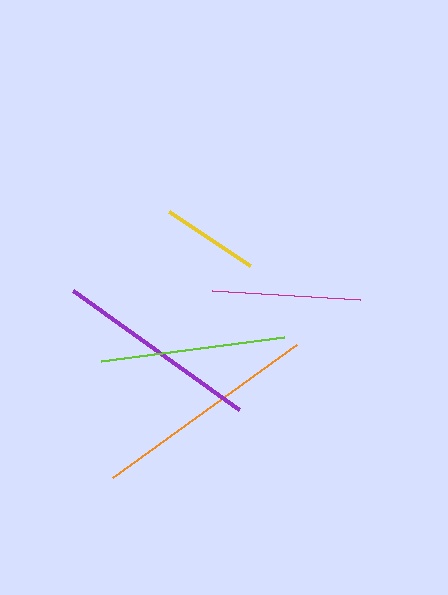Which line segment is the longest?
The orange line is the longest at approximately 228 pixels.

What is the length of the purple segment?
The purple segment is approximately 204 pixels long.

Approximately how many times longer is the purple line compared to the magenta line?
The purple line is approximately 1.4 times the length of the magenta line.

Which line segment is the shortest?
The yellow line is the shortest at approximately 97 pixels.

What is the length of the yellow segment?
The yellow segment is approximately 97 pixels long.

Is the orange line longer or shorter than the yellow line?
The orange line is longer than the yellow line.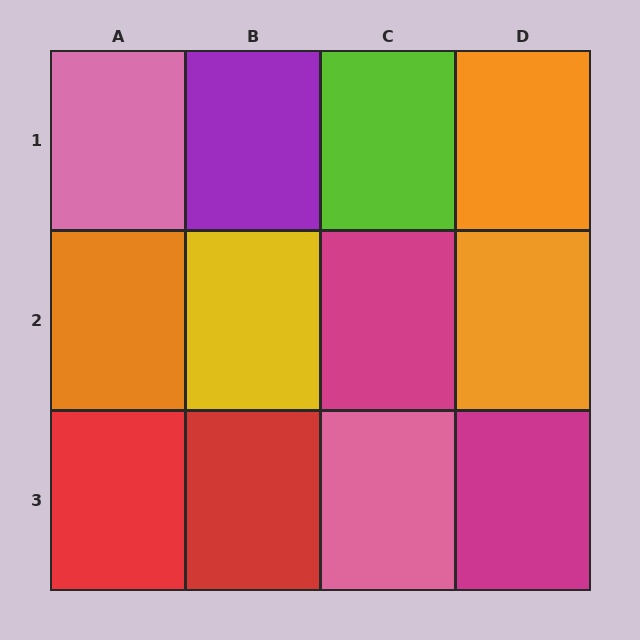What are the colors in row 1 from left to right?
Pink, purple, lime, orange.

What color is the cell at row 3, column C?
Pink.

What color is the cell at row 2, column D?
Orange.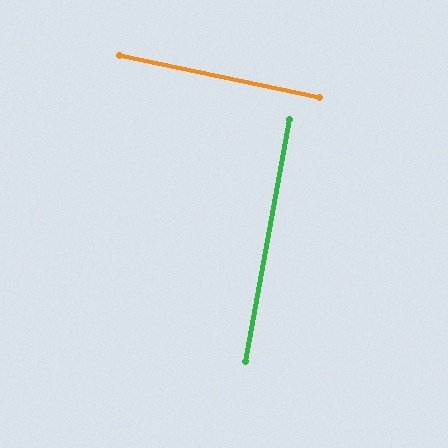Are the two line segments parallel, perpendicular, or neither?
Perpendicular — they meet at approximately 89°.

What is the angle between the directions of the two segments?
Approximately 89 degrees.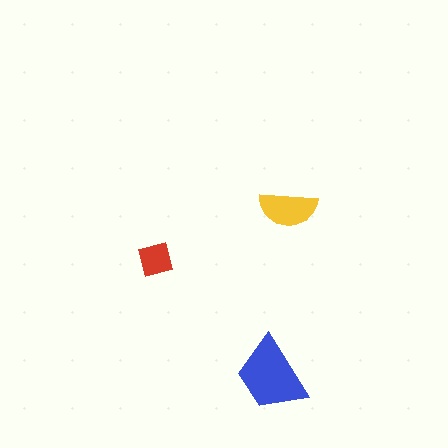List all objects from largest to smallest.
The blue trapezoid, the yellow semicircle, the red square.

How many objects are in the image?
There are 3 objects in the image.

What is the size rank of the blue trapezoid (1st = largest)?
1st.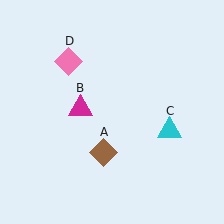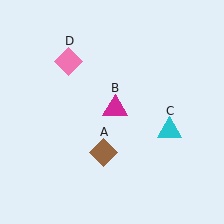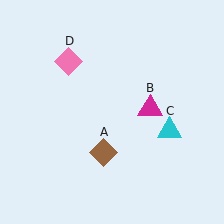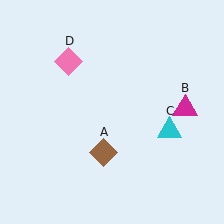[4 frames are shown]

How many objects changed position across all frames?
1 object changed position: magenta triangle (object B).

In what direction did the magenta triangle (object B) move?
The magenta triangle (object B) moved right.